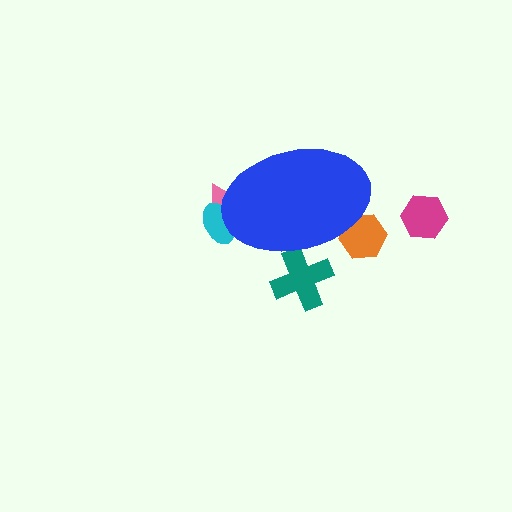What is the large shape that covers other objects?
A blue ellipse.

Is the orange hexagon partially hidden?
Yes, the orange hexagon is partially hidden behind the blue ellipse.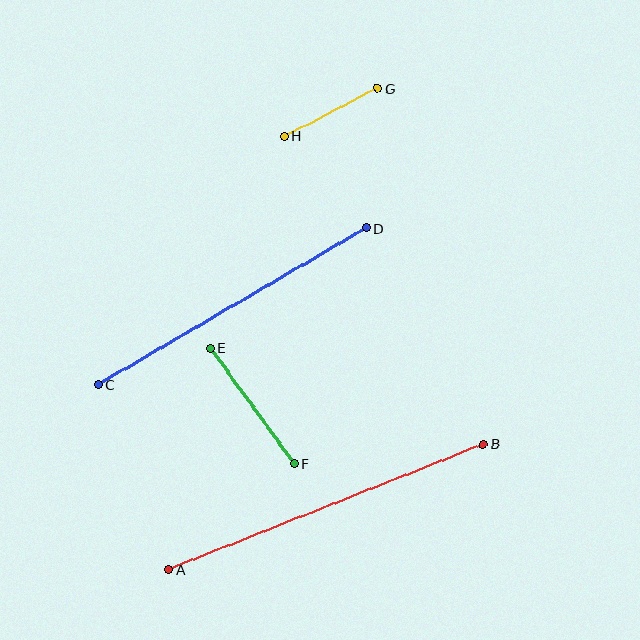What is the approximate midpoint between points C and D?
The midpoint is at approximately (232, 306) pixels.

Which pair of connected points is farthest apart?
Points A and B are farthest apart.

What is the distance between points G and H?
The distance is approximately 105 pixels.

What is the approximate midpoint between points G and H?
The midpoint is at approximately (331, 112) pixels.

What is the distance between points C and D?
The distance is approximately 310 pixels.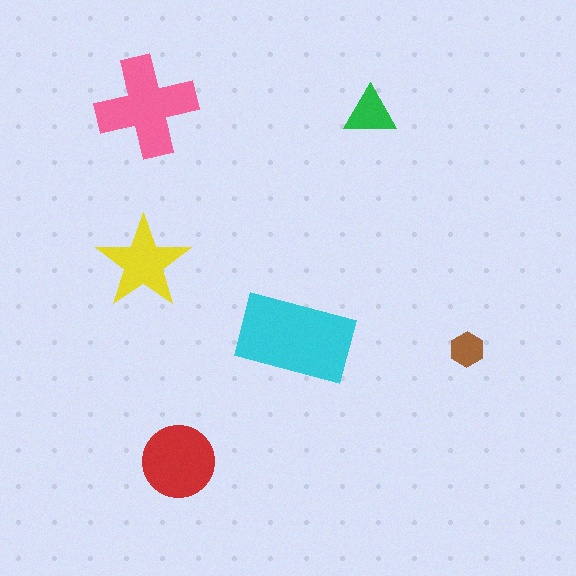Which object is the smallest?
The brown hexagon.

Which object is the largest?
The cyan rectangle.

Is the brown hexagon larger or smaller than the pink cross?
Smaller.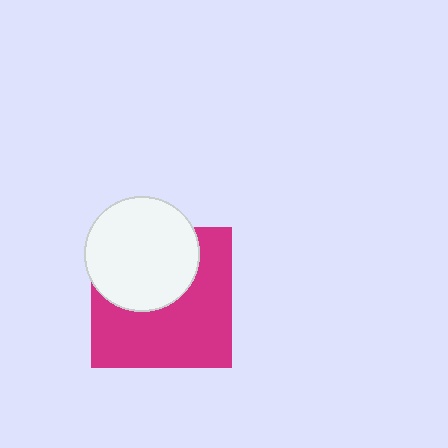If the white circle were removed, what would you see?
You would see the complete magenta square.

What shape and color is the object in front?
The object in front is a white circle.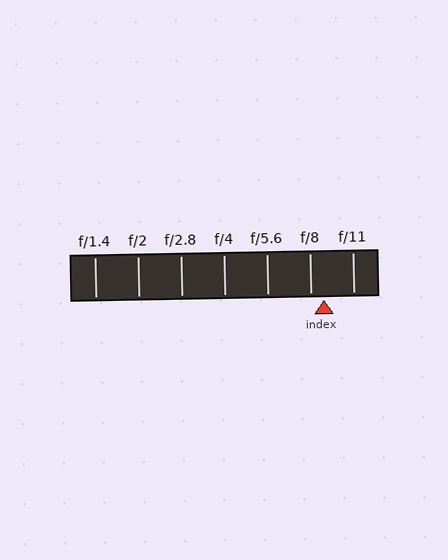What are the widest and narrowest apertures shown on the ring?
The widest aperture shown is f/1.4 and the narrowest is f/11.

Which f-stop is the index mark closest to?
The index mark is closest to f/8.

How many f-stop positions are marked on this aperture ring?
There are 7 f-stop positions marked.